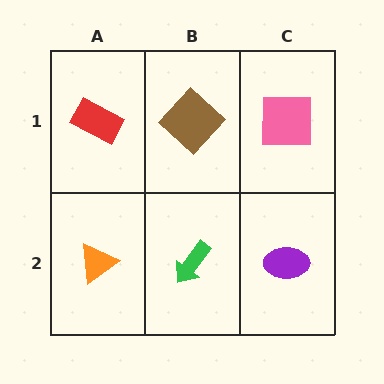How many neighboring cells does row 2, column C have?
2.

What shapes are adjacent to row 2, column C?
A pink square (row 1, column C), a green arrow (row 2, column B).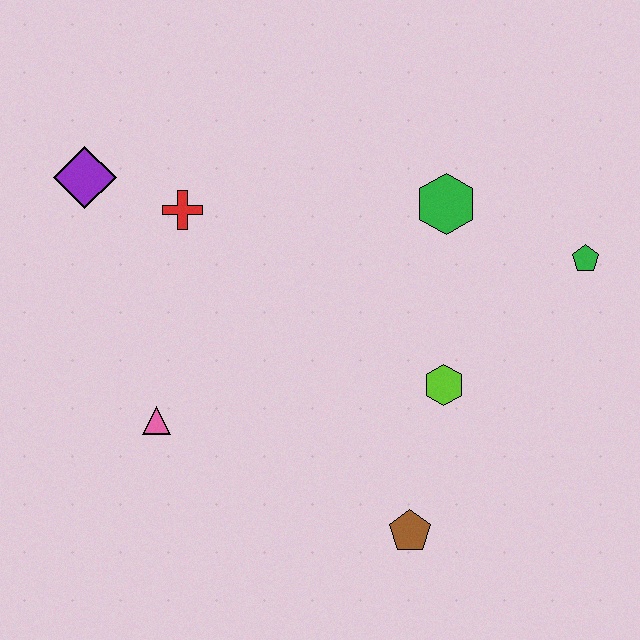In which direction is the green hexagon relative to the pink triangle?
The green hexagon is to the right of the pink triangle.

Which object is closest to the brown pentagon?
The lime hexagon is closest to the brown pentagon.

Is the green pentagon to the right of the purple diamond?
Yes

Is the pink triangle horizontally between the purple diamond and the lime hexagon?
Yes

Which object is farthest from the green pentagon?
The purple diamond is farthest from the green pentagon.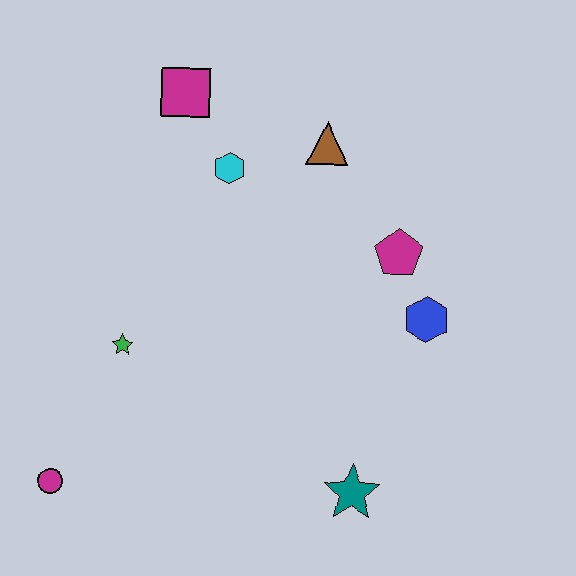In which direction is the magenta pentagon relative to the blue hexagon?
The magenta pentagon is above the blue hexagon.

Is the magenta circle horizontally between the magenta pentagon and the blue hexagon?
No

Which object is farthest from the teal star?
The magenta square is farthest from the teal star.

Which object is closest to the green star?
The magenta circle is closest to the green star.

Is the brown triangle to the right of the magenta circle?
Yes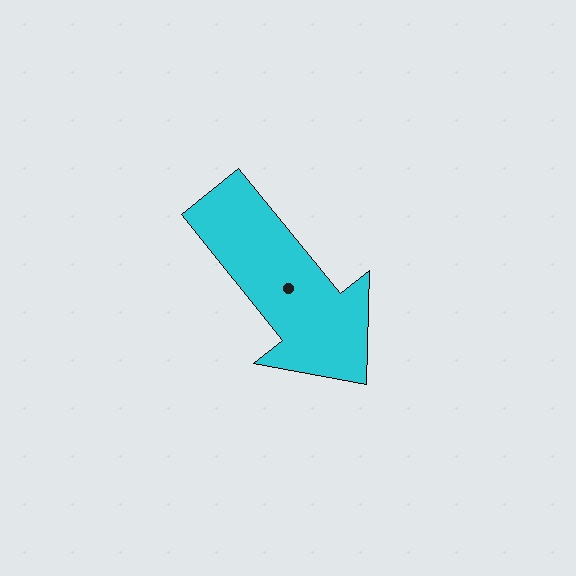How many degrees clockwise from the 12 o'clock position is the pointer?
Approximately 141 degrees.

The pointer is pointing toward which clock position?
Roughly 5 o'clock.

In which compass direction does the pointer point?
Southeast.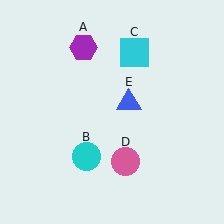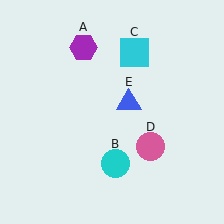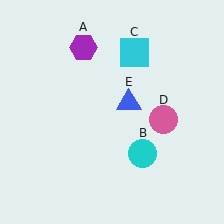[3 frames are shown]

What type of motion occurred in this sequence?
The cyan circle (object B), pink circle (object D) rotated counterclockwise around the center of the scene.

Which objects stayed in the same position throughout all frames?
Purple hexagon (object A) and cyan square (object C) and blue triangle (object E) remained stationary.